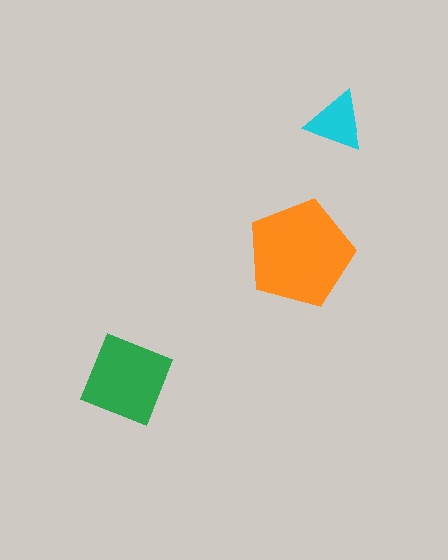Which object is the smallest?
The cyan triangle.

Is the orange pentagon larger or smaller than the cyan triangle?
Larger.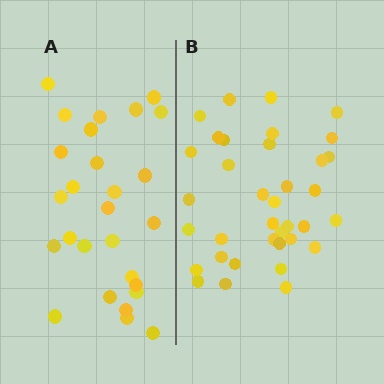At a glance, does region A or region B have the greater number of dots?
Region B (the right region) has more dots.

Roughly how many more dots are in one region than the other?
Region B has roughly 8 or so more dots than region A.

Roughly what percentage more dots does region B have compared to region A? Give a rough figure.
About 35% more.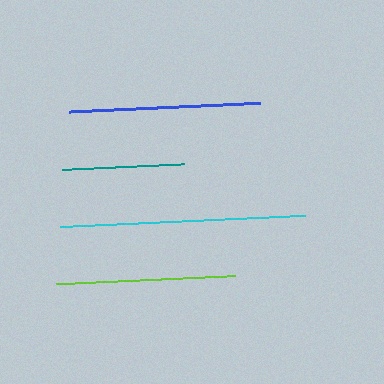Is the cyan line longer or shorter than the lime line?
The cyan line is longer than the lime line.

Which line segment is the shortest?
The teal line is the shortest at approximately 122 pixels.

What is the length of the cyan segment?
The cyan segment is approximately 245 pixels long.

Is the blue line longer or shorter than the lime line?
The blue line is longer than the lime line.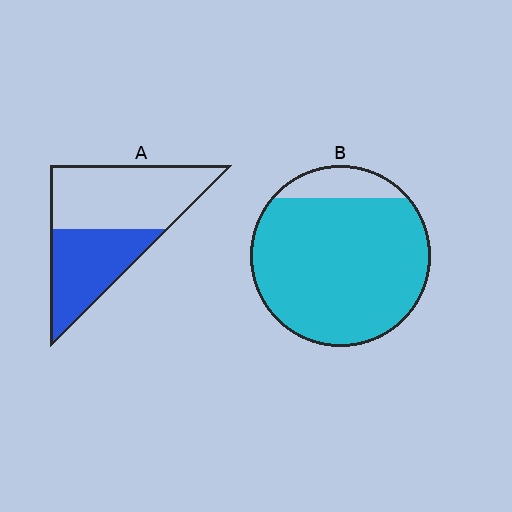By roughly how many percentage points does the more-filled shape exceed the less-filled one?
By roughly 45 percentage points (B over A).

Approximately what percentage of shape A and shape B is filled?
A is approximately 40% and B is approximately 90%.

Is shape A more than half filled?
No.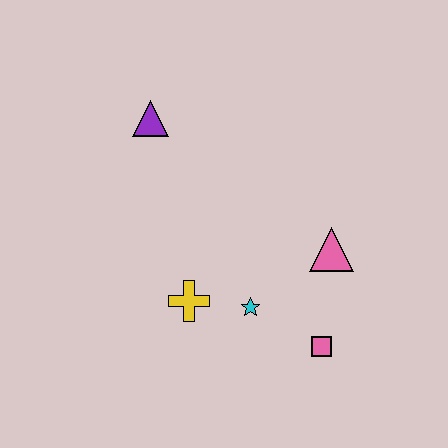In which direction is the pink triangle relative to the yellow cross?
The pink triangle is to the right of the yellow cross.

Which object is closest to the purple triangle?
The yellow cross is closest to the purple triangle.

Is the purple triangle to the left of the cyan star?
Yes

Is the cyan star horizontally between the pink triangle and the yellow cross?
Yes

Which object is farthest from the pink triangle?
The purple triangle is farthest from the pink triangle.